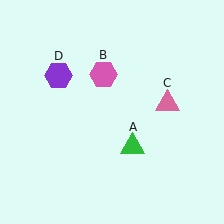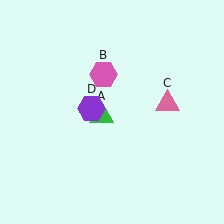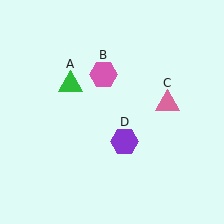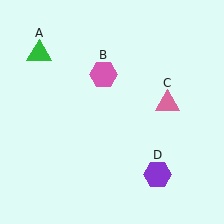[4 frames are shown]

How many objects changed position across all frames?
2 objects changed position: green triangle (object A), purple hexagon (object D).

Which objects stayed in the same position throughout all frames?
Pink hexagon (object B) and pink triangle (object C) remained stationary.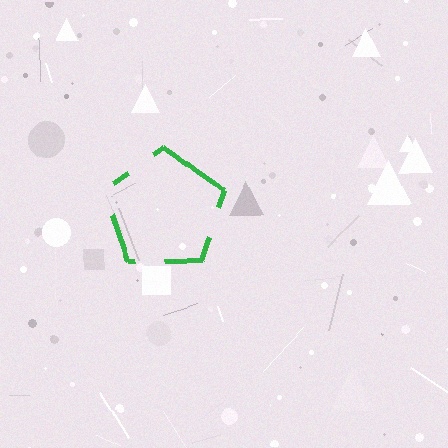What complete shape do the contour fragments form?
The contour fragments form a pentagon.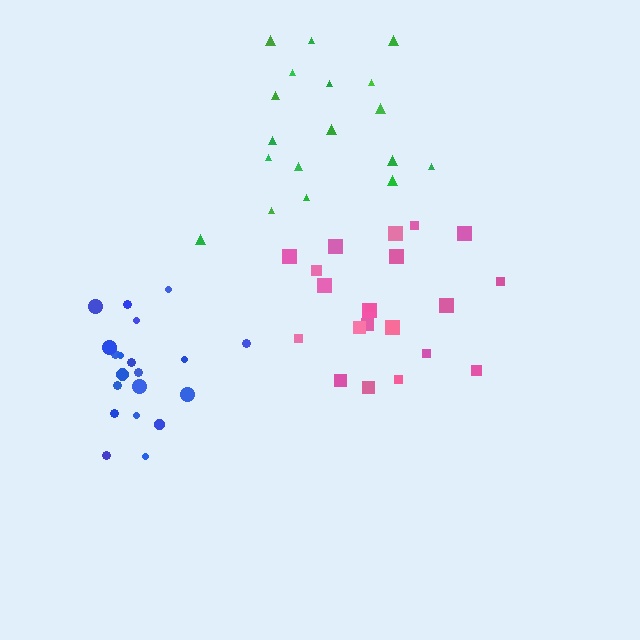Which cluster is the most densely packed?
Blue.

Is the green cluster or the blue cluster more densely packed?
Blue.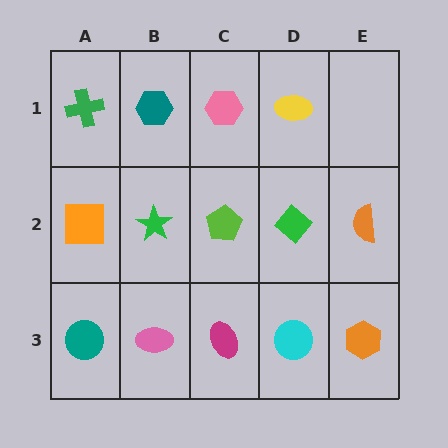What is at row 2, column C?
A lime pentagon.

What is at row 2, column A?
An orange square.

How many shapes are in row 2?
5 shapes.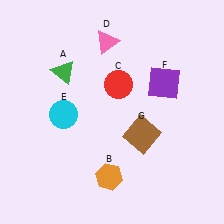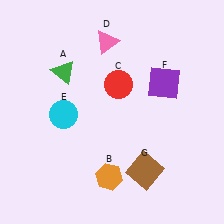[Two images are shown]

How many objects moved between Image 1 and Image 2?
1 object moved between the two images.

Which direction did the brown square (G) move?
The brown square (G) moved down.